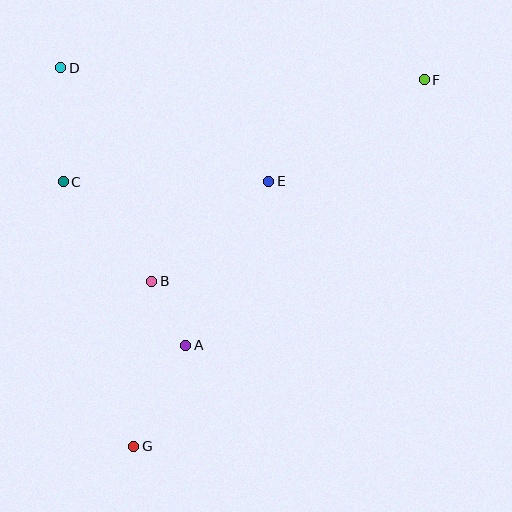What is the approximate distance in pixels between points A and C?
The distance between A and C is approximately 204 pixels.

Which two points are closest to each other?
Points A and B are closest to each other.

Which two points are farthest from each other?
Points F and G are farthest from each other.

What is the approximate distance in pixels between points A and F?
The distance between A and F is approximately 357 pixels.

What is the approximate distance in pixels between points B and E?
The distance between B and E is approximately 154 pixels.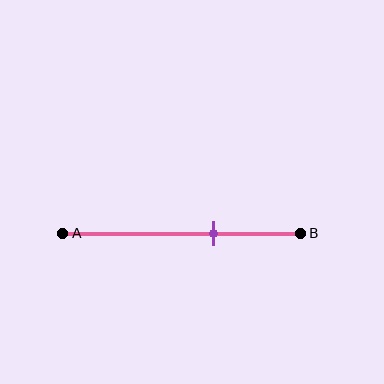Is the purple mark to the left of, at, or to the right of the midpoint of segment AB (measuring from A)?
The purple mark is to the right of the midpoint of segment AB.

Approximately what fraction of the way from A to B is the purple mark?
The purple mark is approximately 65% of the way from A to B.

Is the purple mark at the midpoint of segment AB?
No, the mark is at about 65% from A, not at the 50% midpoint.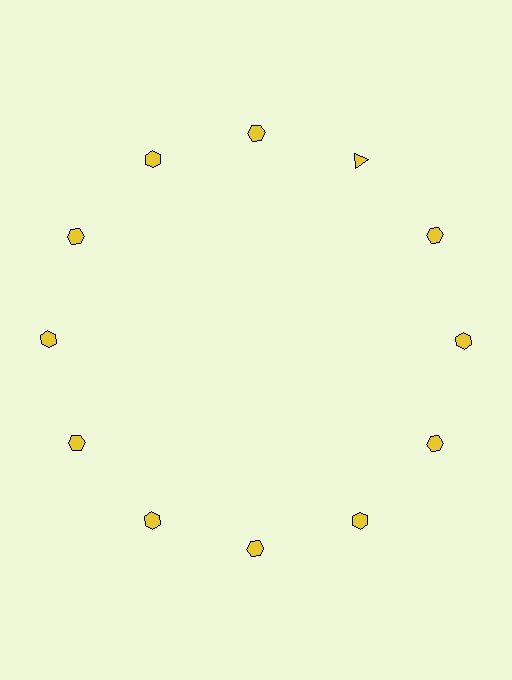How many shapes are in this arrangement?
There are 12 shapes arranged in a ring pattern.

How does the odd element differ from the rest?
It has a different shape: triangle instead of hexagon.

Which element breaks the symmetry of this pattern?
The yellow triangle at roughly the 1 o'clock position breaks the symmetry. All other shapes are yellow hexagons.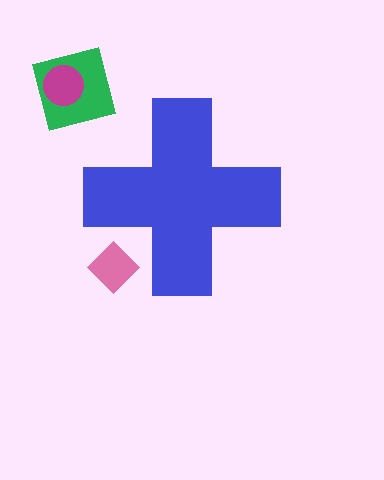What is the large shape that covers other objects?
A blue cross.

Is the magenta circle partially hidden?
No, the magenta circle is fully visible.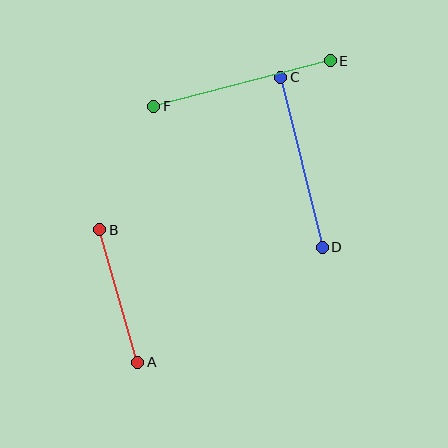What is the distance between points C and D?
The distance is approximately 175 pixels.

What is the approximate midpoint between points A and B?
The midpoint is at approximately (119, 296) pixels.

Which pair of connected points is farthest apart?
Points E and F are farthest apart.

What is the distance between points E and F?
The distance is approximately 182 pixels.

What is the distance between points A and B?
The distance is approximately 138 pixels.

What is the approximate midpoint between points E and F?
The midpoint is at approximately (242, 84) pixels.